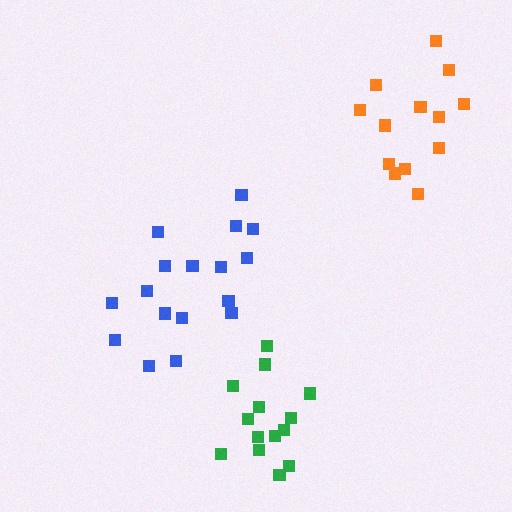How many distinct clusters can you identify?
There are 3 distinct clusters.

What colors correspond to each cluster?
The clusters are colored: green, blue, orange.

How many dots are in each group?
Group 1: 14 dots, Group 2: 17 dots, Group 3: 13 dots (44 total).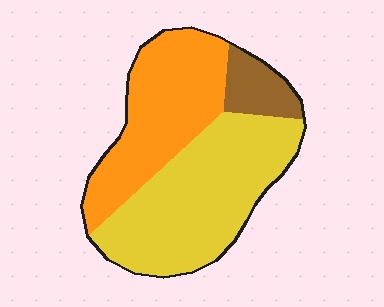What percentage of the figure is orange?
Orange covers 39% of the figure.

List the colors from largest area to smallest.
From largest to smallest: yellow, orange, brown.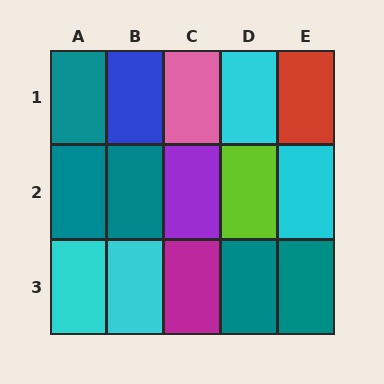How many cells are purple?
1 cell is purple.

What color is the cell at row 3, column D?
Teal.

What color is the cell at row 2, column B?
Teal.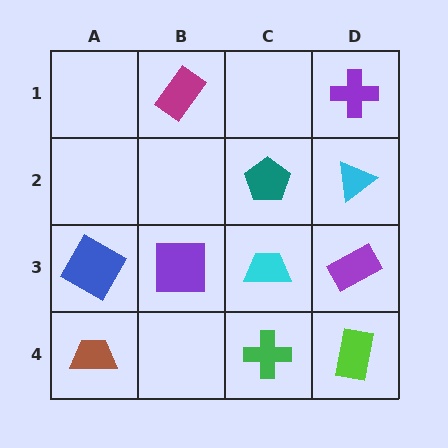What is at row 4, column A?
A brown trapezoid.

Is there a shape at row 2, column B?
No, that cell is empty.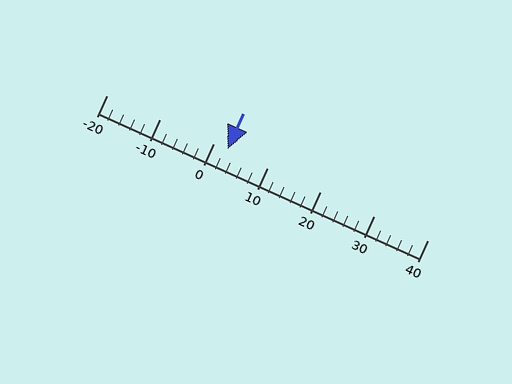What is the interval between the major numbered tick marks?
The major tick marks are spaced 10 units apart.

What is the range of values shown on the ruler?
The ruler shows values from -20 to 40.